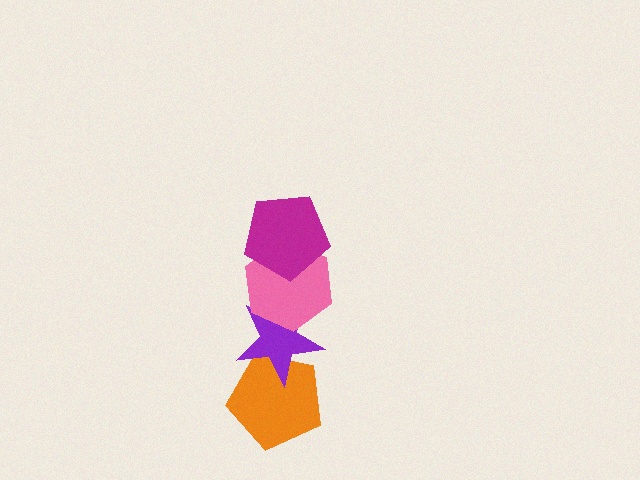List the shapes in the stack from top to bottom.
From top to bottom: the magenta pentagon, the pink hexagon, the purple star, the orange pentagon.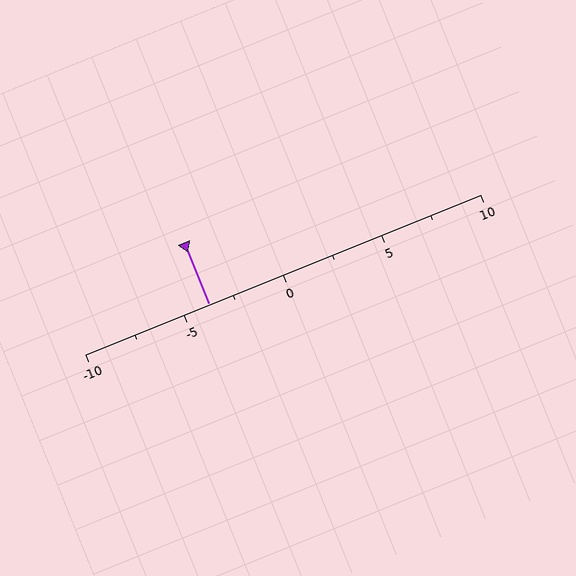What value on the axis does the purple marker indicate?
The marker indicates approximately -3.8.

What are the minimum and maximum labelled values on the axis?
The axis runs from -10 to 10.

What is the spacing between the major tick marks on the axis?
The major ticks are spaced 5 apart.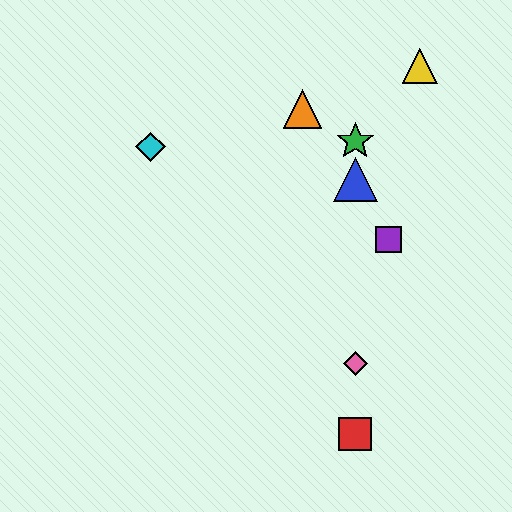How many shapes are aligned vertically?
4 shapes (the red square, the blue triangle, the green star, the pink diamond) are aligned vertically.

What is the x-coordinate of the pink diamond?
The pink diamond is at x≈355.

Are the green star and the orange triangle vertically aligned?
No, the green star is at x≈355 and the orange triangle is at x≈302.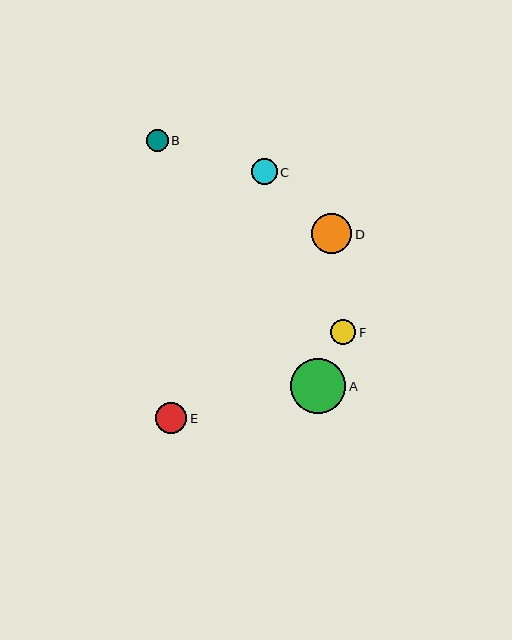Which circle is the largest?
Circle A is the largest with a size of approximately 55 pixels.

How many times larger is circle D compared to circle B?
Circle D is approximately 1.9 times the size of circle B.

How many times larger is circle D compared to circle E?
Circle D is approximately 1.3 times the size of circle E.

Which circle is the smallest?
Circle B is the smallest with a size of approximately 22 pixels.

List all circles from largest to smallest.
From largest to smallest: A, D, E, C, F, B.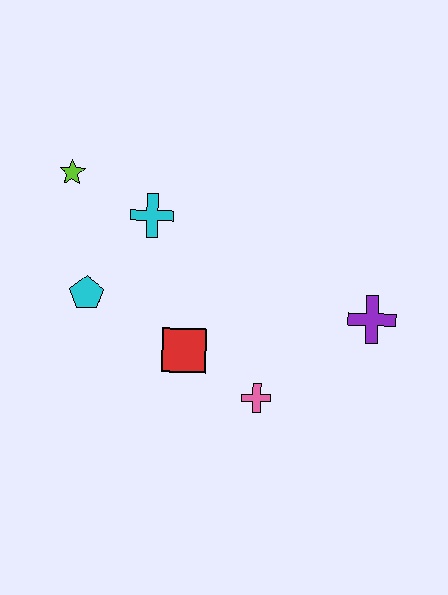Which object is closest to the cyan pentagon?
The cyan cross is closest to the cyan pentagon.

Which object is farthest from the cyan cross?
The purple cross is farthest from the cyan cross.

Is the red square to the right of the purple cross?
No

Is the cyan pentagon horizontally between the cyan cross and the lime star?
Yes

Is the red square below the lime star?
Yes